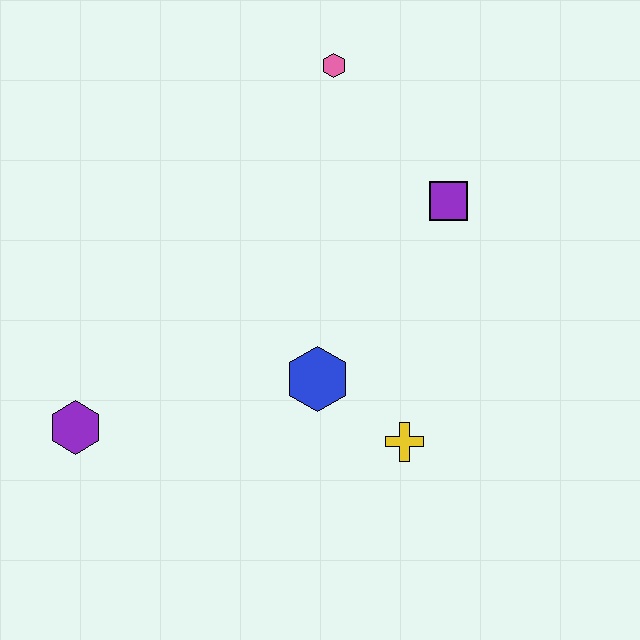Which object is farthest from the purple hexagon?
The pink hexagon is farthest from the purple hexagon.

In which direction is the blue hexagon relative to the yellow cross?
The blue hexagon is to the left of the yellow cross.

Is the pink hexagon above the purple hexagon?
Yes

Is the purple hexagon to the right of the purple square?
No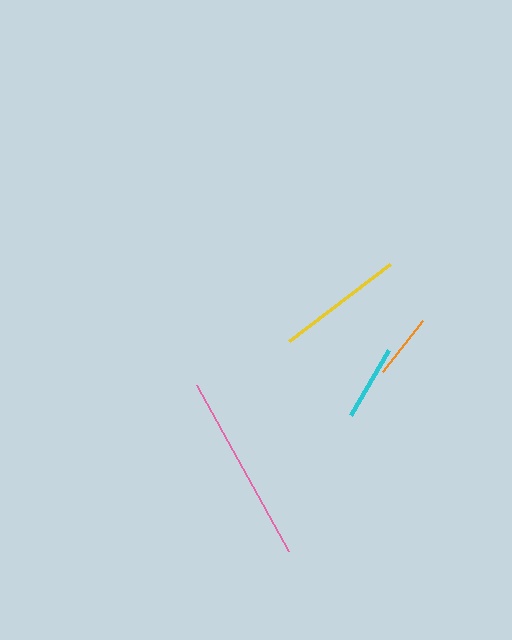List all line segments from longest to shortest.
From longest to shortest: pink, yellow, cyan, orange.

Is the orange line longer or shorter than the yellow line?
The yellow line is longer than the orange line.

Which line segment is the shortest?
The orange line is the shortest at approximately 65 pixels.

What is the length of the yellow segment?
The yellow segment is approximately 127 pixels long.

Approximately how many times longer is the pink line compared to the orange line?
The pink line is approximately 2.9 times the length of the orange line.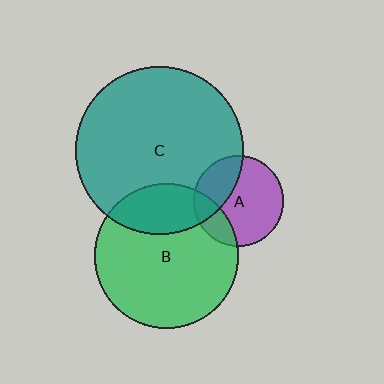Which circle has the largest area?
Circle C (teal).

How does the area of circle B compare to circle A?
Approximately 2.6 times.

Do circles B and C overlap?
Yes.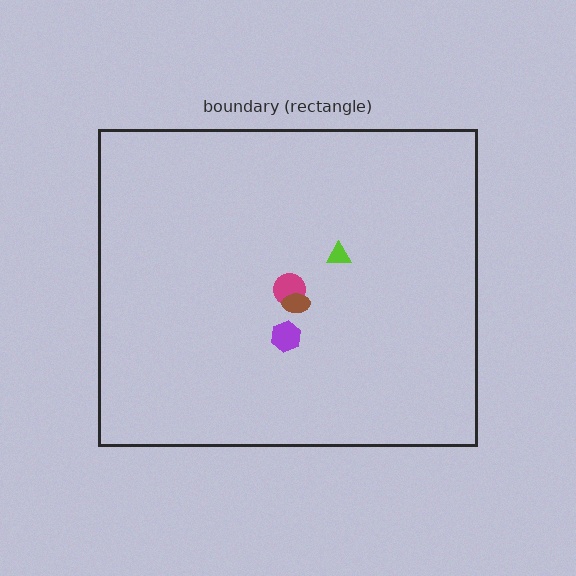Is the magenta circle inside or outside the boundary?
Inside.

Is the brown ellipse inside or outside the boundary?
Inside.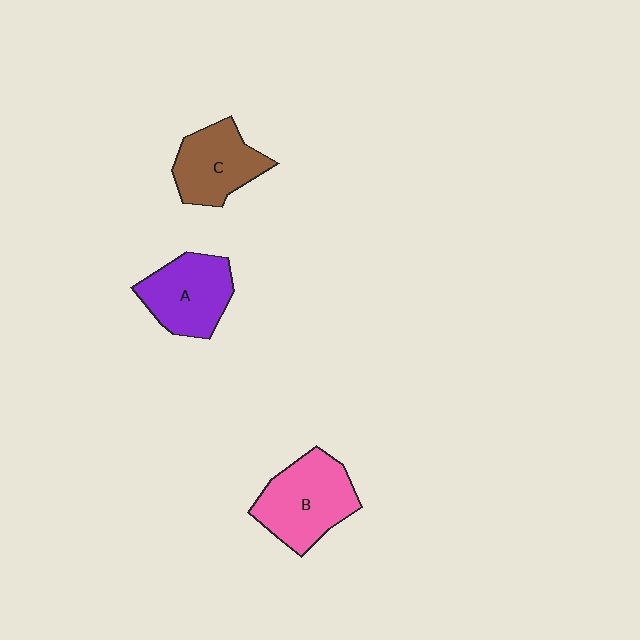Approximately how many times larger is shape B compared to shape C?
Approximately 1.2 times.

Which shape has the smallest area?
Shape C (brown).